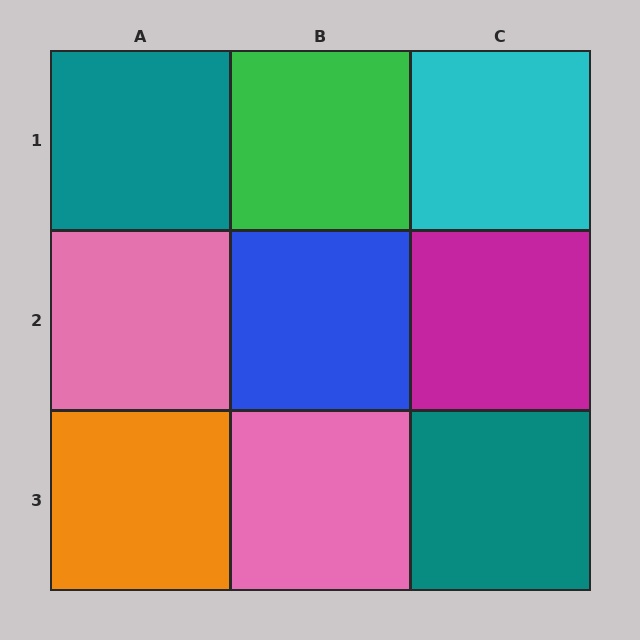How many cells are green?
1 cell is green.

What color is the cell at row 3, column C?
Teal.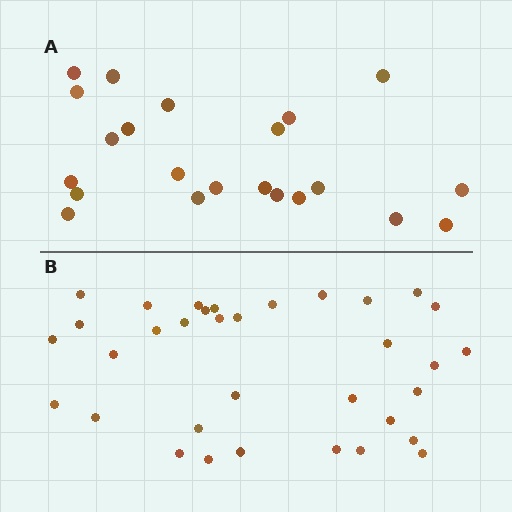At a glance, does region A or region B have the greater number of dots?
Region B (the bottom region) has more dots.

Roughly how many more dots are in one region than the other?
Region B has roughly 12 or so more dots than region A.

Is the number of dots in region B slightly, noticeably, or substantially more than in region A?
Region B has substantially more. The ratio is roughly 1.5 to 1.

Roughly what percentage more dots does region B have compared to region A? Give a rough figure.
About 55% more.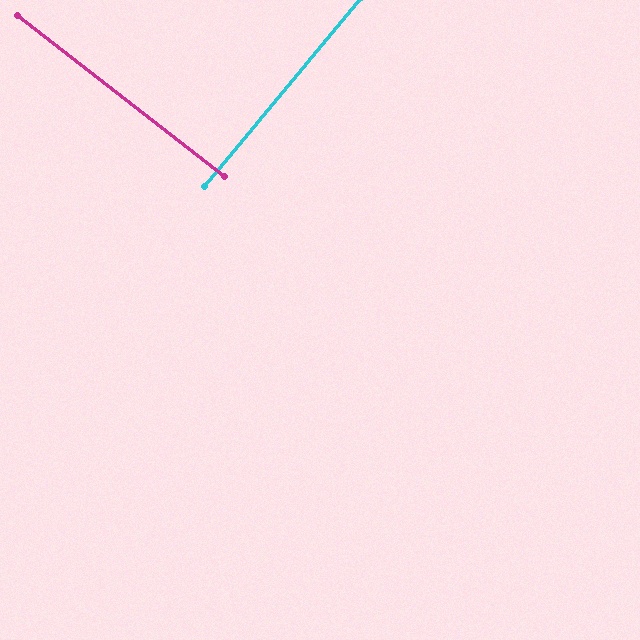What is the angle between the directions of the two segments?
Approximately 88 degrees.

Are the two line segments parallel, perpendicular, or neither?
Perpendicular — they meet at approximately 88°.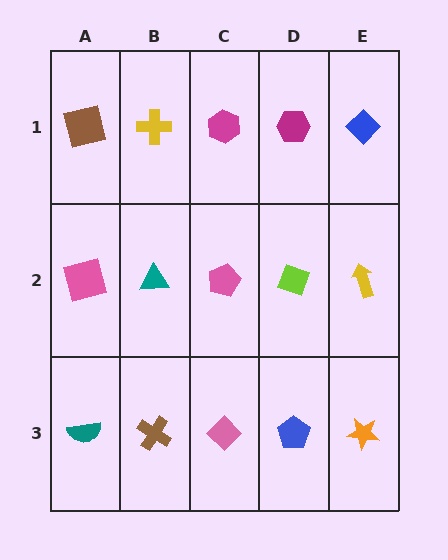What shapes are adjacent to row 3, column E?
A yellow arrow (row 2, column E), a blue pentagon (row 3, column D).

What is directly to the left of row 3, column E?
A blue pentagon.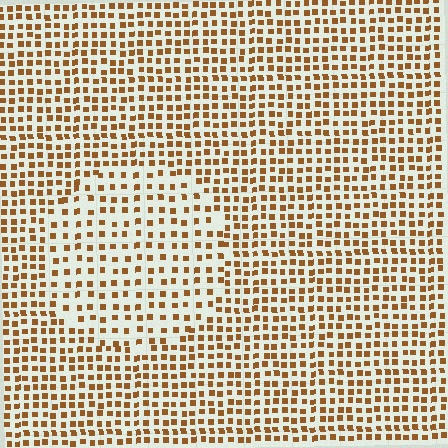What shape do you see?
I see a circle.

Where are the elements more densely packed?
The elements are more densely packed outside the circle boundary.